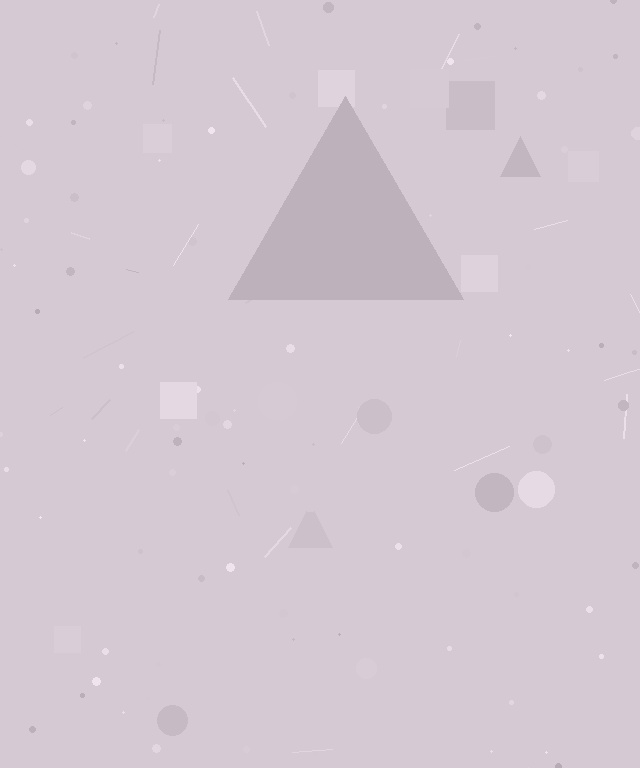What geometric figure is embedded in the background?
A triangle is embedded in the background.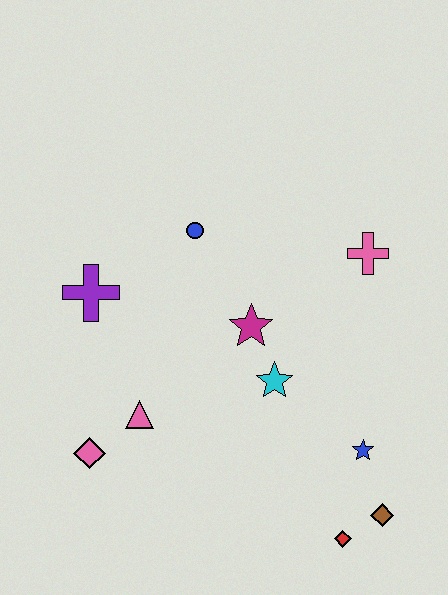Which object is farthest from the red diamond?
The purple cross is farthest from the red diamond.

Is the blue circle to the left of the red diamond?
Yes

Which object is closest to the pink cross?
The magenta star is closest to the pink cross.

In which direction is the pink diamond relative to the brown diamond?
The pink diamond is to the left of the brown diamond.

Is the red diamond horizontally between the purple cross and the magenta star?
No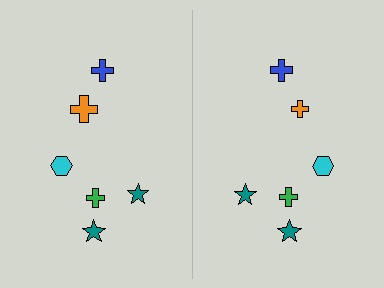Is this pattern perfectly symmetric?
No, the pattern is not perfectly symmetric. The orange cross on the right side has a different size than its mirror counterpart.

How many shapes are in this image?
There are 12 shapes in this image.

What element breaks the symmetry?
The orange cross on the right side has a different size than its mirror counterpart.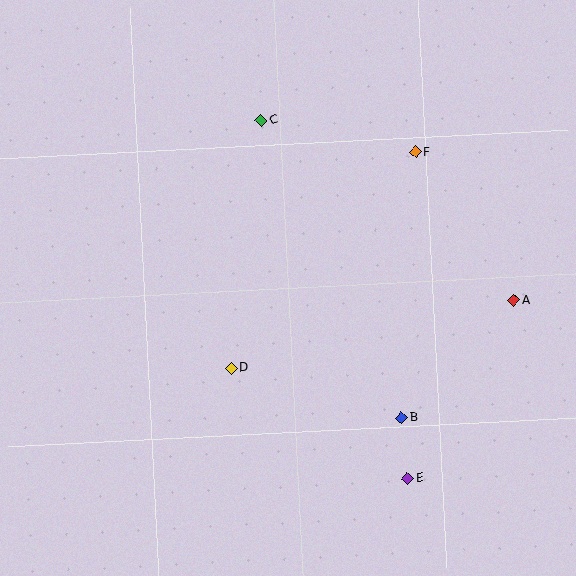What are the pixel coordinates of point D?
Point D is at (231, 368).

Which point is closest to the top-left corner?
Point C is closest to the top-left corner.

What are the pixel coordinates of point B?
Point B is at (402, 418).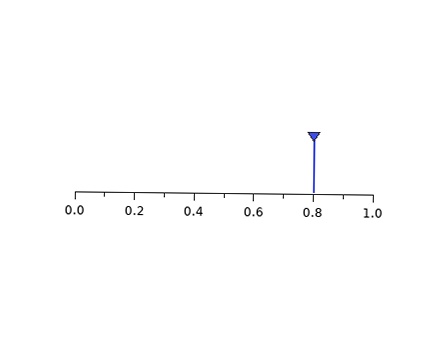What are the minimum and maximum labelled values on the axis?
The axis runs from 0.0 to 1.0.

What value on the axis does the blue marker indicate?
The marker indicates approximately 0.8.